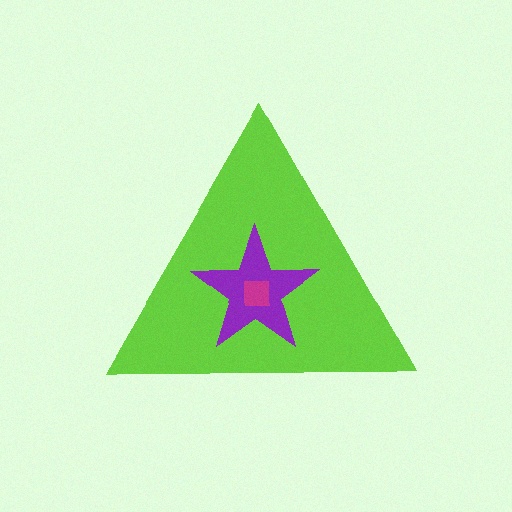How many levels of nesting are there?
3.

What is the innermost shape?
The magenta square.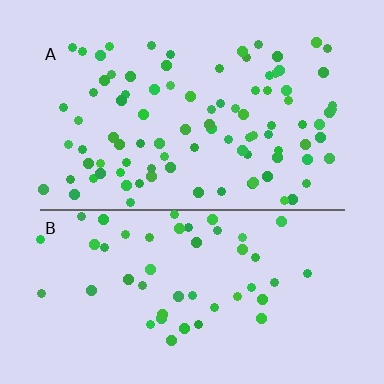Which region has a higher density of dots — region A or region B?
A (the top).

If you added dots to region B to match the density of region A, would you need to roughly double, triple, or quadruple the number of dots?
Approximately double.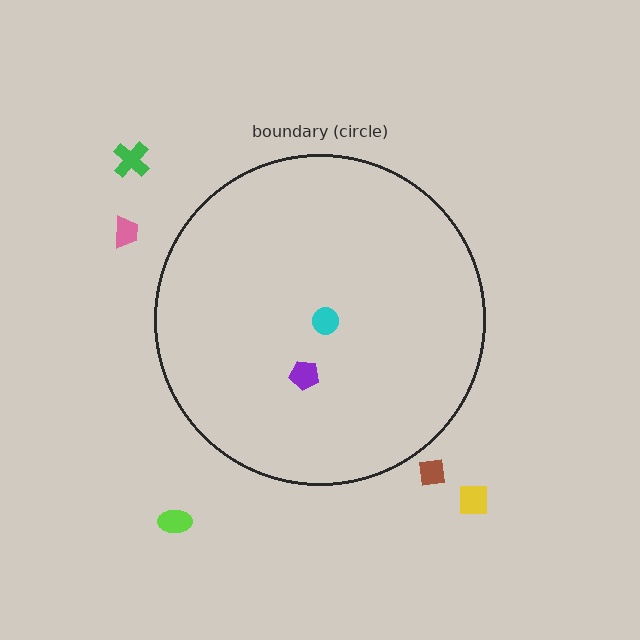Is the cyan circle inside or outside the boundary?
Inside.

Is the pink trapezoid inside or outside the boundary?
Outside.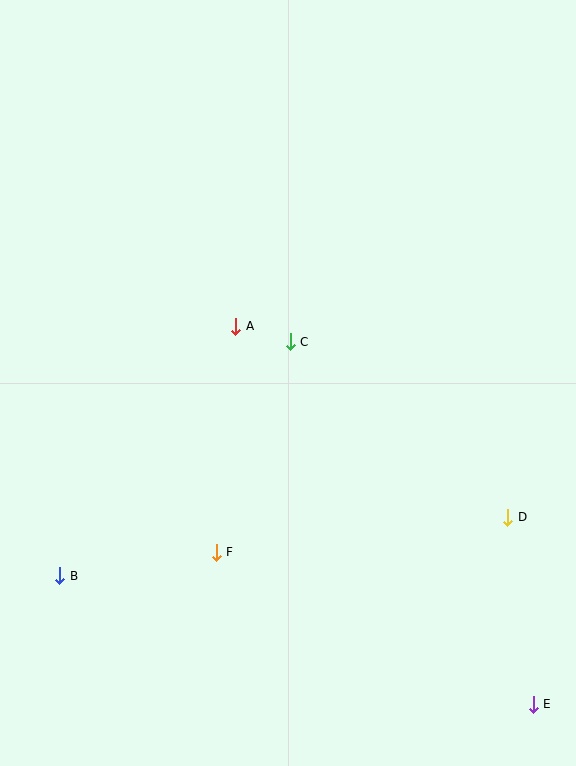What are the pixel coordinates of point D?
Point D is at (508, 517).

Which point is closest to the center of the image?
Point C at (290, 342) is closest to the center.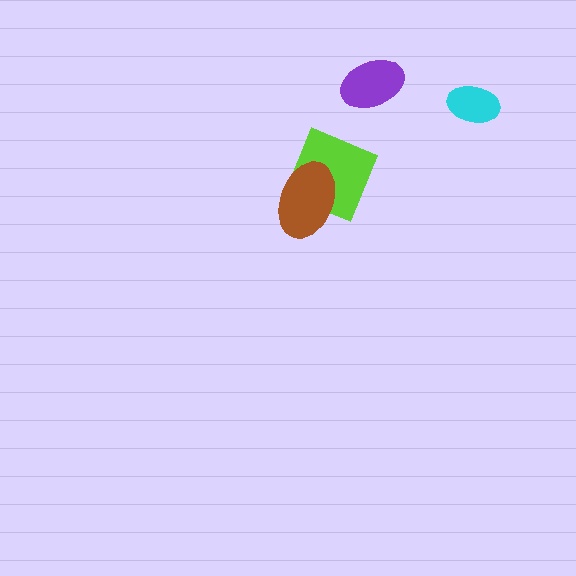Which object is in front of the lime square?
The brown ellipse is in front of the lime square.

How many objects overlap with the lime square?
1 object overlaps with the lime square.